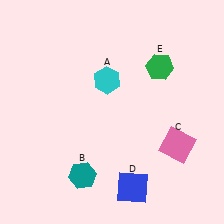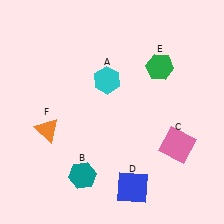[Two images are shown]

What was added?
An orange triangle (F) was added in Image 2.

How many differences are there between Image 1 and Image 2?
There is 1 difference between the two images.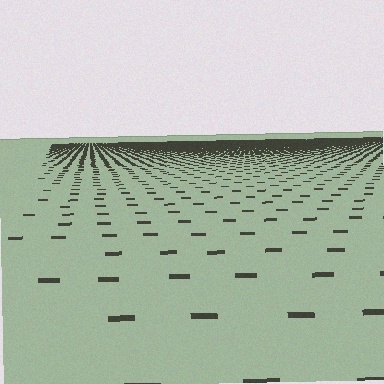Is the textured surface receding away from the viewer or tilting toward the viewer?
The surface is receding away from the viewer. Texture elements get smaller and denser toward the top.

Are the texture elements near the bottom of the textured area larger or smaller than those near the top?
Larger. Near the bottom, elements are closer to the viewer and appear at a bigger on-screen size.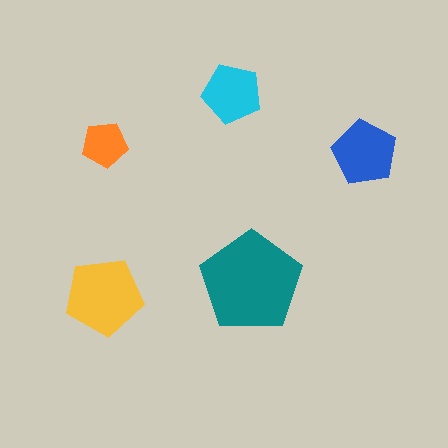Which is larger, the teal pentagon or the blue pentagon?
The teal one.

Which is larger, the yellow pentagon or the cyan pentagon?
The yellow one.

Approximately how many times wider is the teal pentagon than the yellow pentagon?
About 1.5 times wider.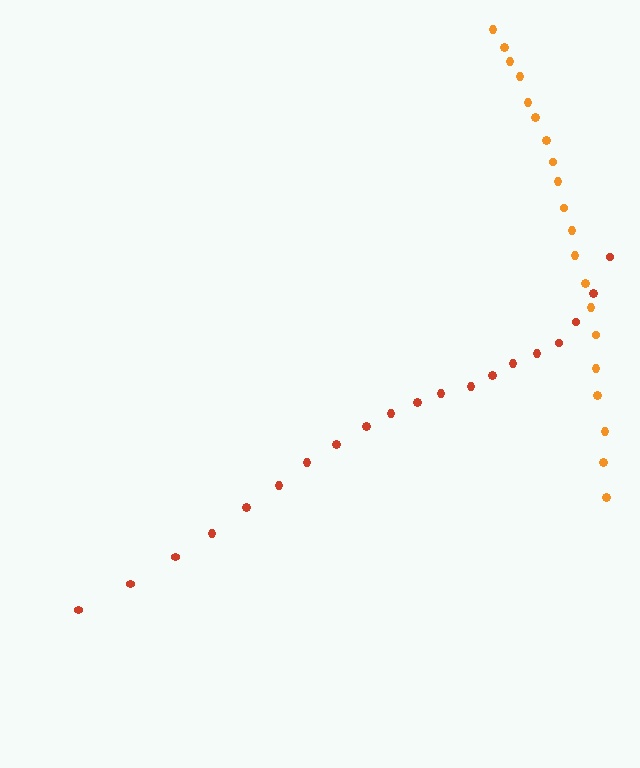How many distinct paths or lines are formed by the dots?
There are 2 distinct paths.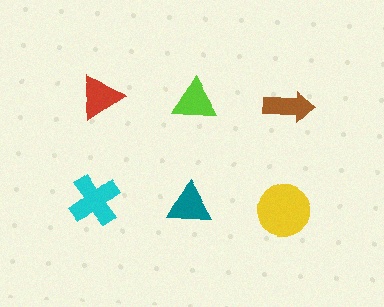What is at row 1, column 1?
A red triangle.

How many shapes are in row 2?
3 shapes.